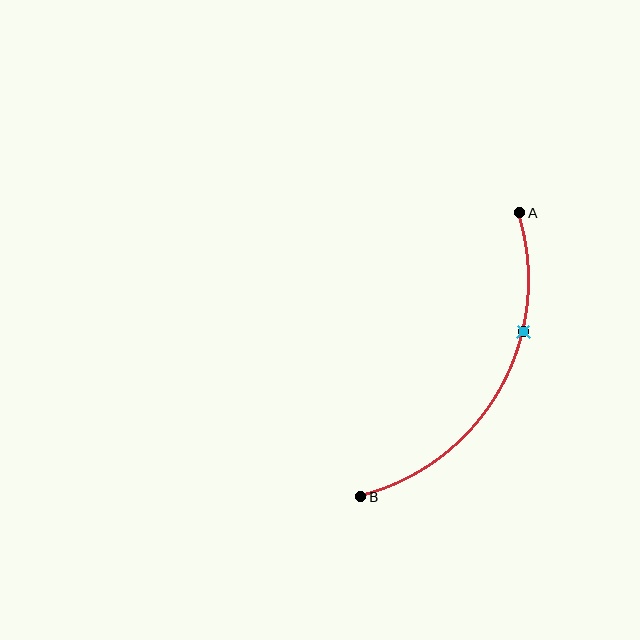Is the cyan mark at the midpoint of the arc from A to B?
No. The cyan mark lies on the arc but is closer to endpoint A. The arc midpoint would be at the point on the curve equidistant along the arc from both A and B.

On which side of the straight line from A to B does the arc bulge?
The arc bulges to the right of the straight line connecting A and B.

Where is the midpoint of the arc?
The arc midpoint is the point on the curve farthest from the straight line joining A and B. It sits to the right of that line.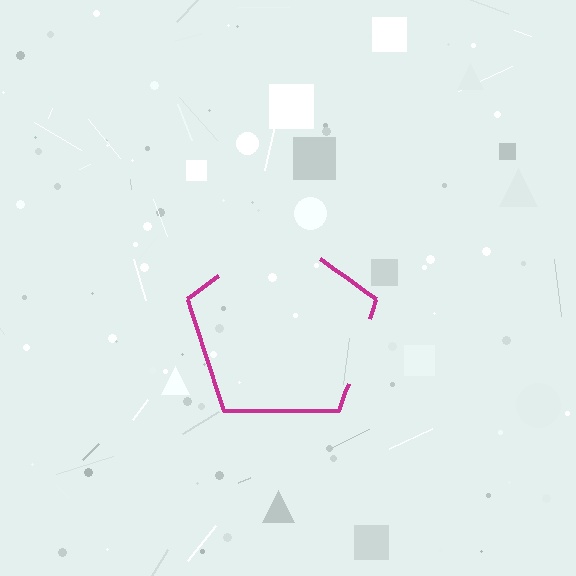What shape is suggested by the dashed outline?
The dashed outline suggests a pentagon.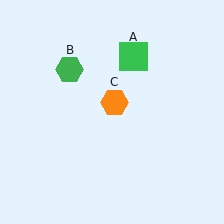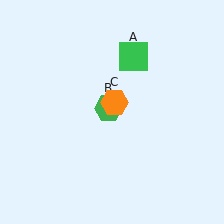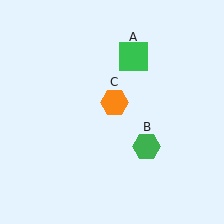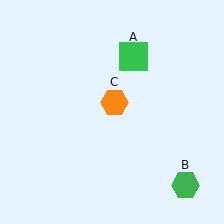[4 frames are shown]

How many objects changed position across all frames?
1 object changed position: green hexagon (object B).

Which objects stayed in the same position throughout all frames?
Green square (object A) and orange hexagon (object C) remained stationary.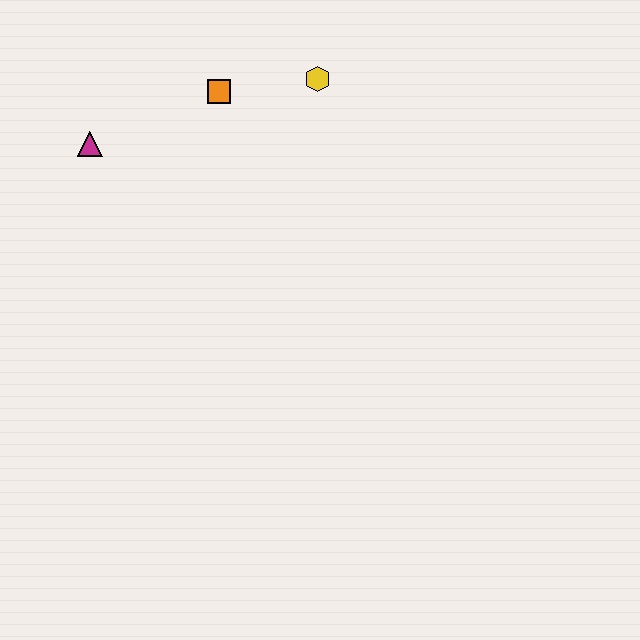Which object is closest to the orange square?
The yellow hexagon is closest to the orange square.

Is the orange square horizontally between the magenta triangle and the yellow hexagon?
Yes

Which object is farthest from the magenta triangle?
The yellow hexagon is farthest from the magenta triangle.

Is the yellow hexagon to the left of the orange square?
No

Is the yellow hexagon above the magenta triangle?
Yes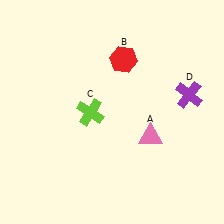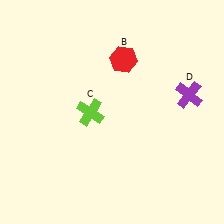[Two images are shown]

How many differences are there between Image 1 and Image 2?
There is 1 difference between the two images.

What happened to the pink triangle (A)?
The pink triangle (A) was removed in Image 2. It was in the bottom-right area of Image 1.